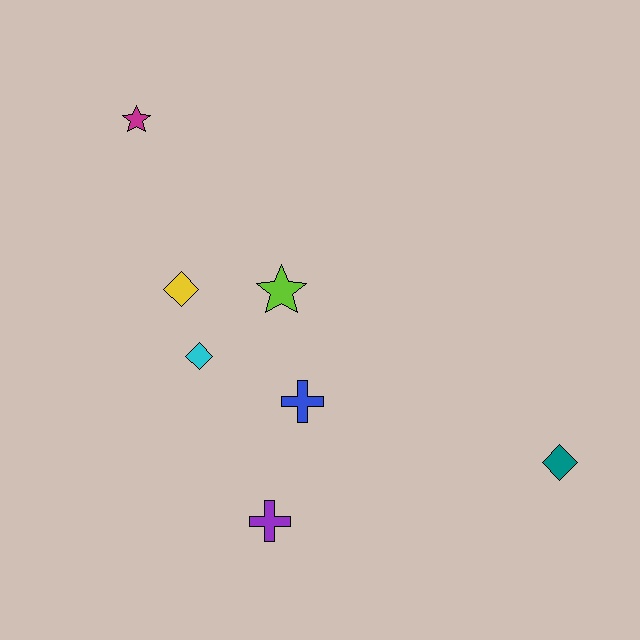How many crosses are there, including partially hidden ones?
There are 2 crosses.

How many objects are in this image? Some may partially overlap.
There are 7 objects.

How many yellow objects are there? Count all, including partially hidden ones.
There is 1 yellow object.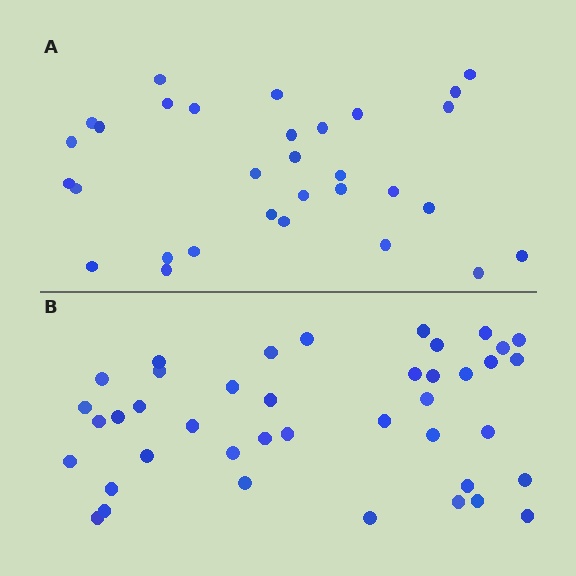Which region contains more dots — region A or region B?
Region B (the bottom region) has more dots.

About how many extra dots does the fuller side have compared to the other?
Region B has roughly 10 or so more dots than region A.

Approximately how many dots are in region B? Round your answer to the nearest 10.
About 40 dots. (The exact count is 41, which rounds to 40.)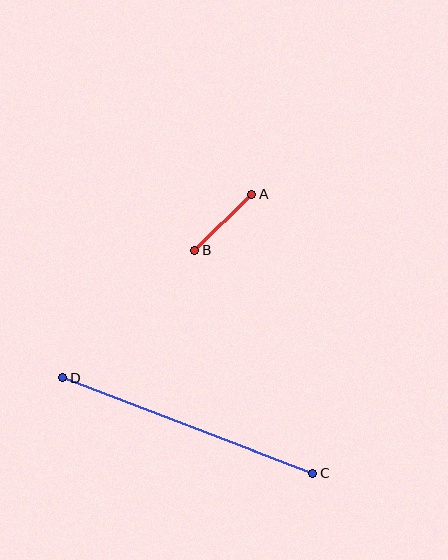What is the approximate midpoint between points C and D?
The midpoint is at approximately (188, 425) pixels.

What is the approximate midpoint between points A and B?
The midpoint is at approximately (223, 222) pixels.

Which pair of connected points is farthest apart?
Points C and D are farthest apart.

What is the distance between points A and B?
The distance is approximately 80 pixels.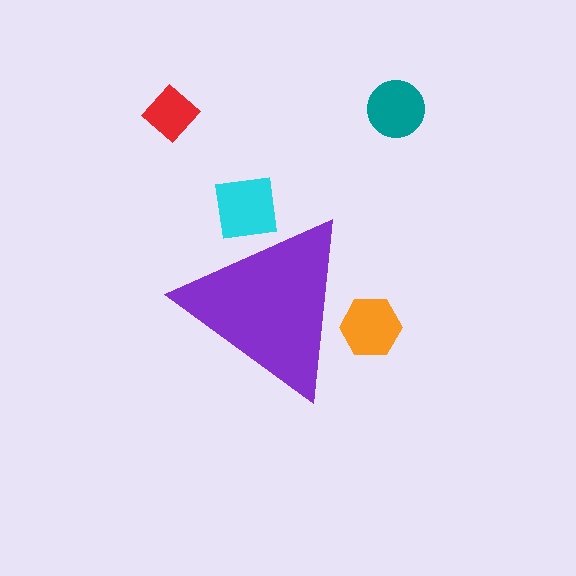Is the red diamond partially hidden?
No, the red diamond is fully visible.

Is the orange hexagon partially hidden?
Yes, the orange hexagon is partially hidden behind the purple triangle.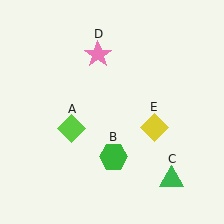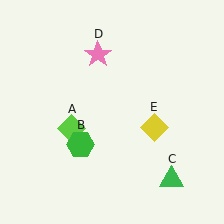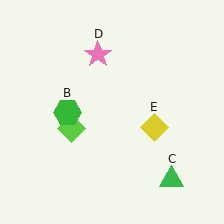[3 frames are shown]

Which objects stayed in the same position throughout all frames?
Lime diamond (object A) and green triangle (object C) and pink star (object D) and yellow diamond (object E) remained stationary.